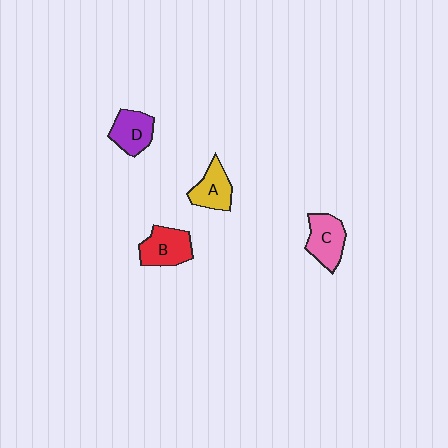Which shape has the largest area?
Shape B (red).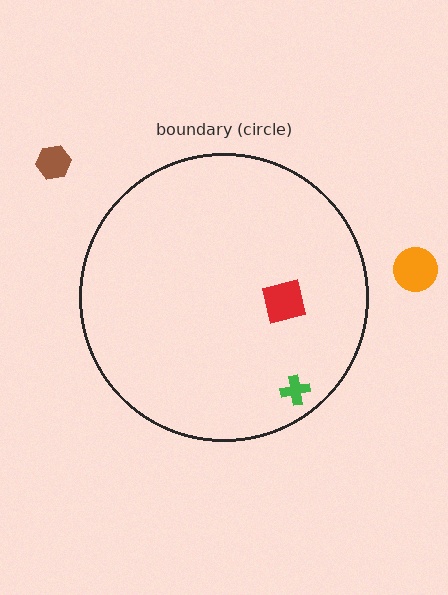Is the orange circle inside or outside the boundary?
Outside.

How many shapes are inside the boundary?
2 inside, 2 outside.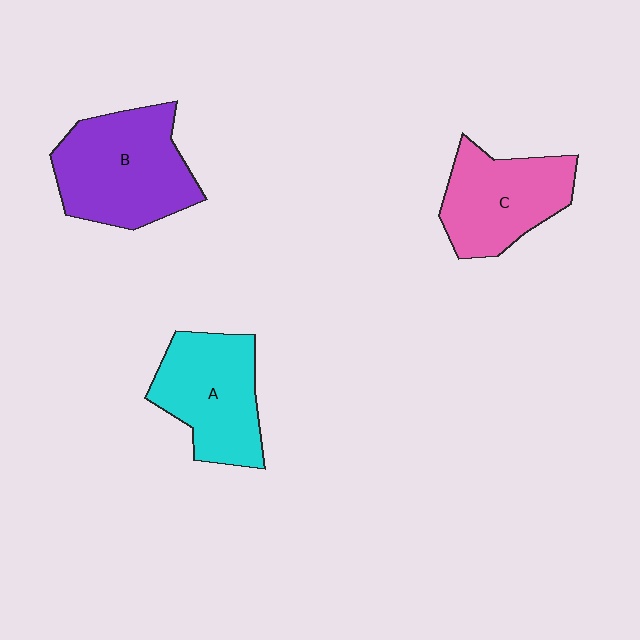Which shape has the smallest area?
Shape C (pink).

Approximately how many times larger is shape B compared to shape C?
Approximately 1.3 times.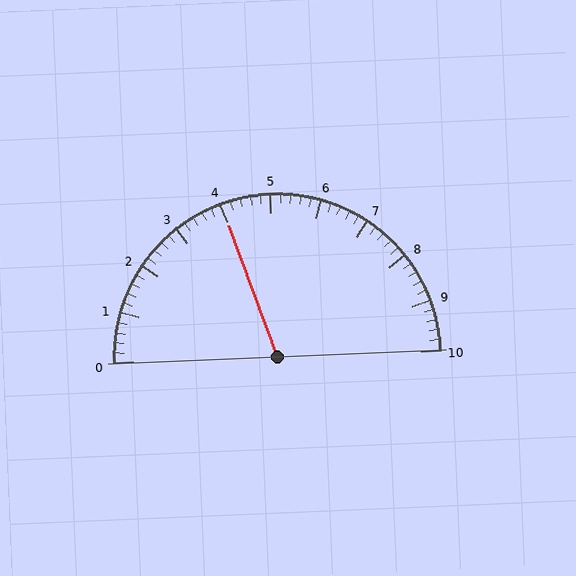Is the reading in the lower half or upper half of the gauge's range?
The reading is in the lower half of the range (0 to 10).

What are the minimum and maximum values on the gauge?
The gauge ranges from 0 to 10.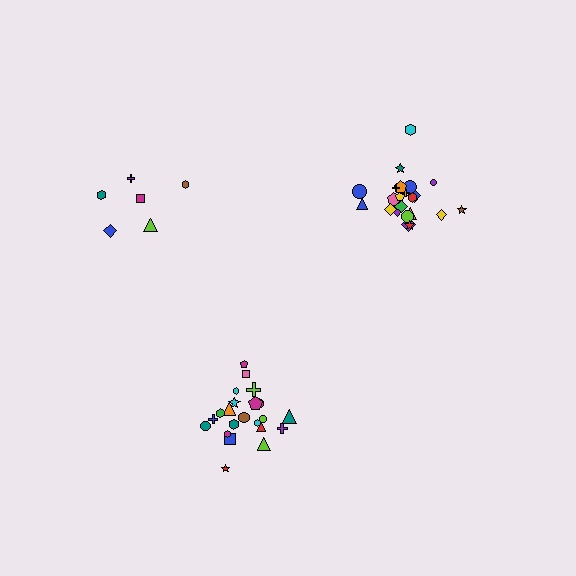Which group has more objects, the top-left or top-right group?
The top-right group.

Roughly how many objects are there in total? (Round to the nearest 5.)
Roughly 50 objects in total.